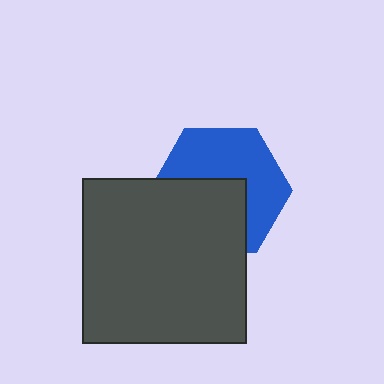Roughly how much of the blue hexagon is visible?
About half of it is visible (roughly 54%).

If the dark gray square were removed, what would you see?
You would see the complete blue hexagon.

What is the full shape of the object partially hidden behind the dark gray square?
The partially hidden object is a blue hexagon.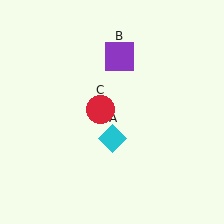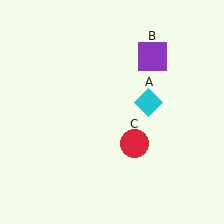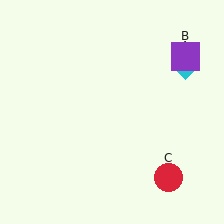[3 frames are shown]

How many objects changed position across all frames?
3 objects changed position: cyan diamond (object A), purple square (object B), red circle (object C).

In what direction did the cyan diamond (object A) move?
The cyan diamond (object A) moved up and to the right.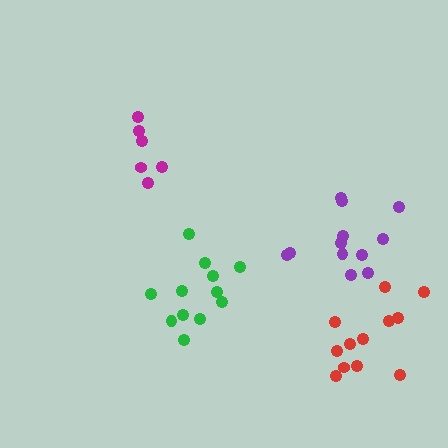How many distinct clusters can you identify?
There are 4 distinct clusters.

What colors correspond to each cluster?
The clusters are colored: magenta, green, purple, red.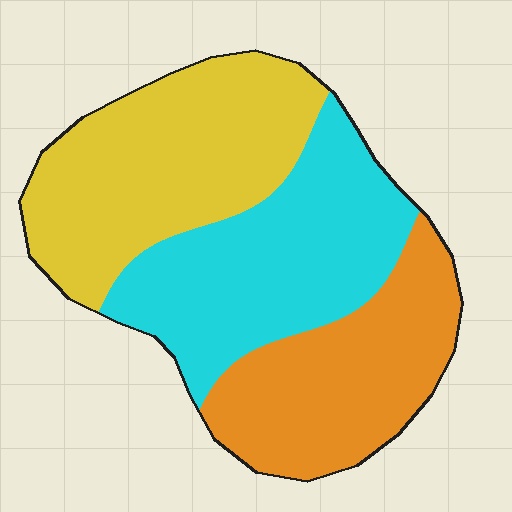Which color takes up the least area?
Orange, at roughly 30%.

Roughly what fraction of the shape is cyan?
Cyan takes up between a quarter and a half of the shape.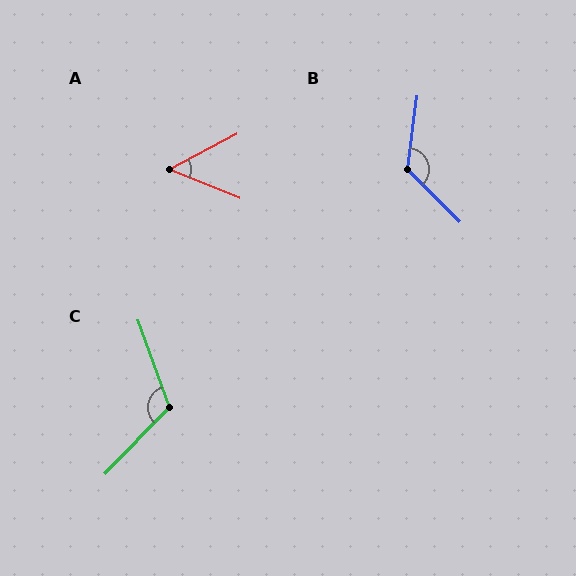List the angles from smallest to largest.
A (50°), C (116°), B (128°).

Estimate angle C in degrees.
Approximately 116 degrees.